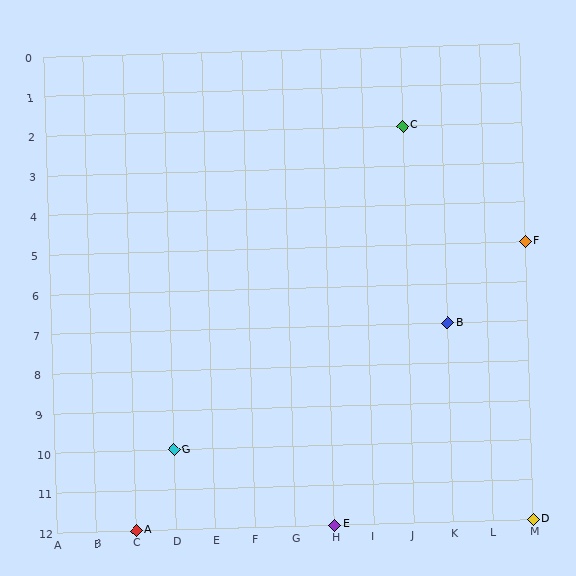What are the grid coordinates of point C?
Point C is at grid coordinates (J, 2).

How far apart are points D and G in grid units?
Points D and G are 9 columns and 2 rows apart (about 9.2 grid units diagonally).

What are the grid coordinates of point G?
Point G is at grid coordinates (D, 10).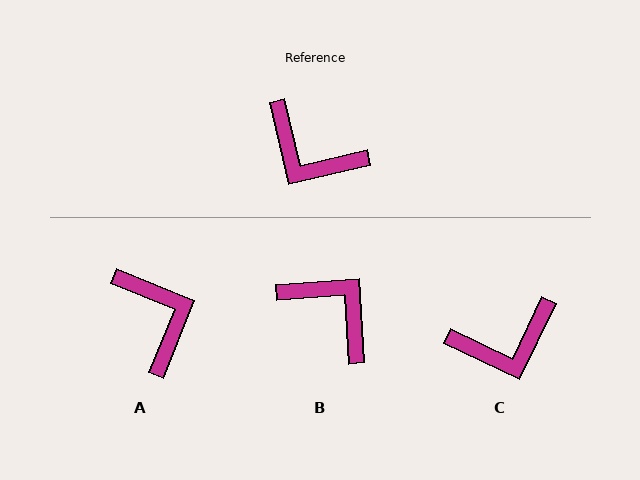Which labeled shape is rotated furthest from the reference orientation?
B, about 171 degrees away.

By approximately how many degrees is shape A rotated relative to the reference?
Approximately 145 degrees counter-clockwise.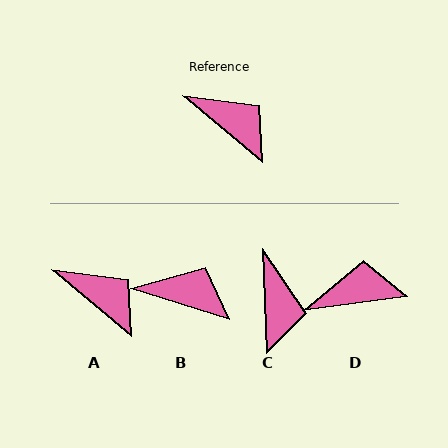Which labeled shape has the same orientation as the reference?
A.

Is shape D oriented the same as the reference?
No, it is off by about 48 degrees.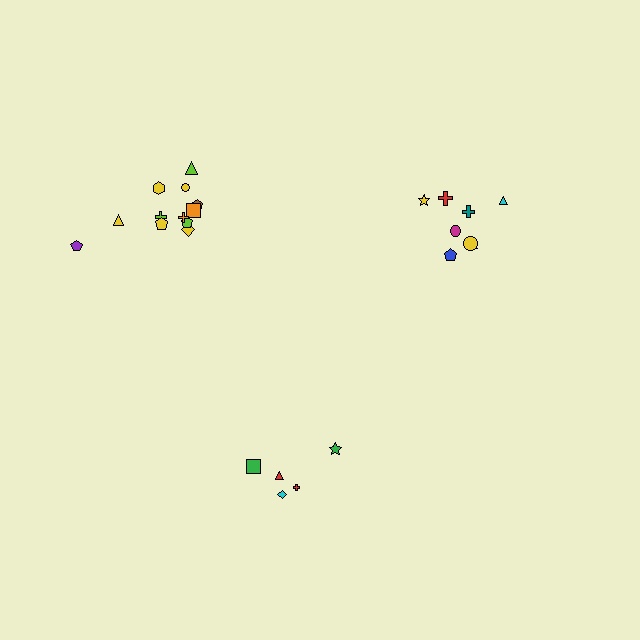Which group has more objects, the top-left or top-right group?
The top-left group.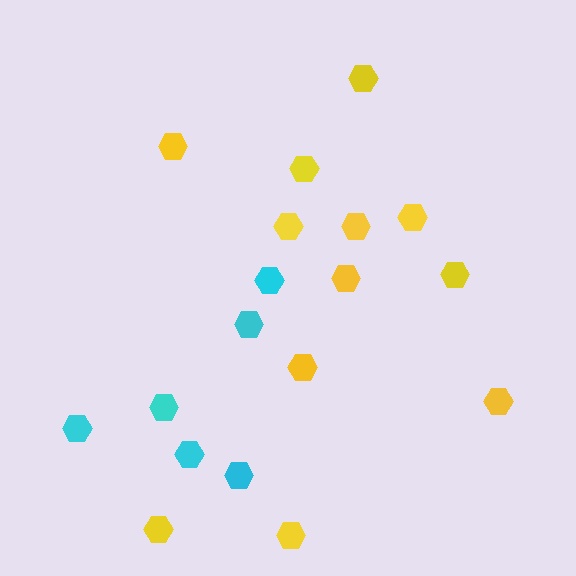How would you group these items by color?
There are 2 groups: one group of yellow hexagons (12) and one group of cyan hexagons (6).